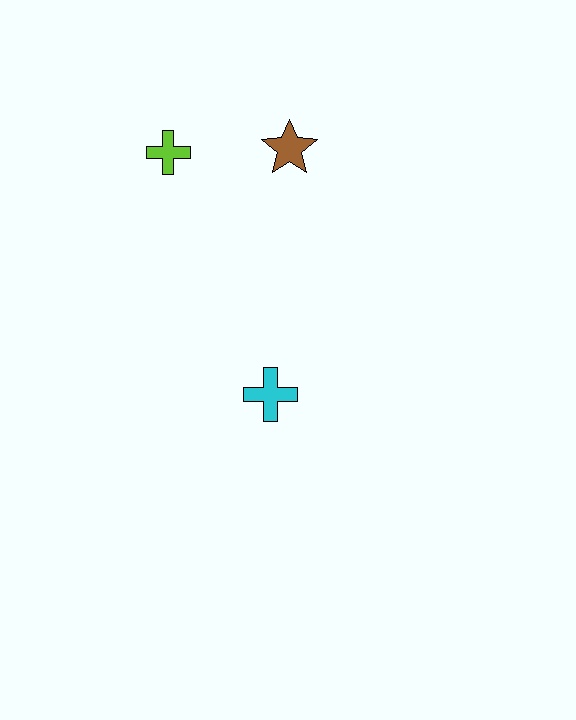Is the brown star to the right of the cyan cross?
Yes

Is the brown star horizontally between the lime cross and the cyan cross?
No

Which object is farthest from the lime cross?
The cyan cross is farthest from the lime cross.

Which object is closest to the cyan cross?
The brown star is closest to the cyan cross.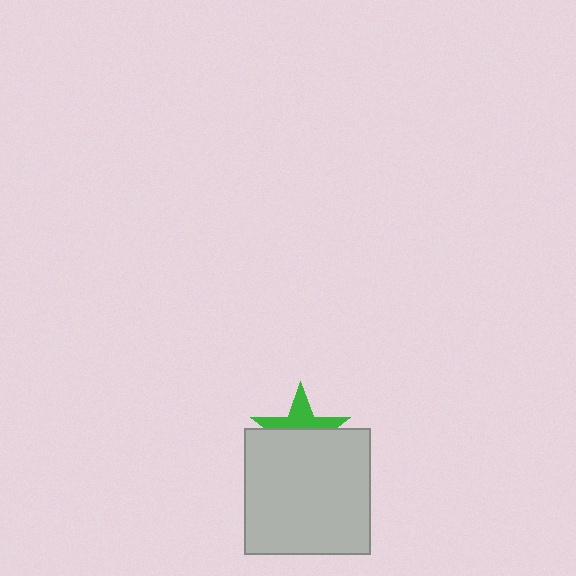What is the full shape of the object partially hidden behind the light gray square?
The partially hidden object is a green star.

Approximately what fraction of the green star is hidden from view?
Roughly 59% of the green star is hidden behind the light gray square.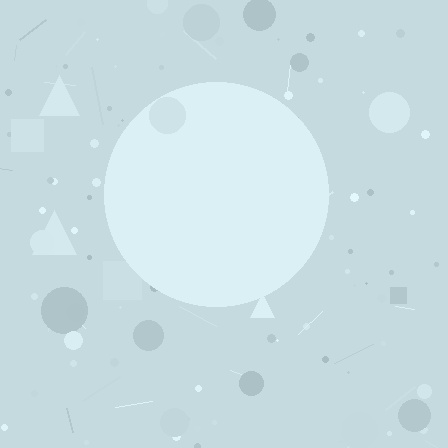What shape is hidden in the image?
A circle is hidden in the image.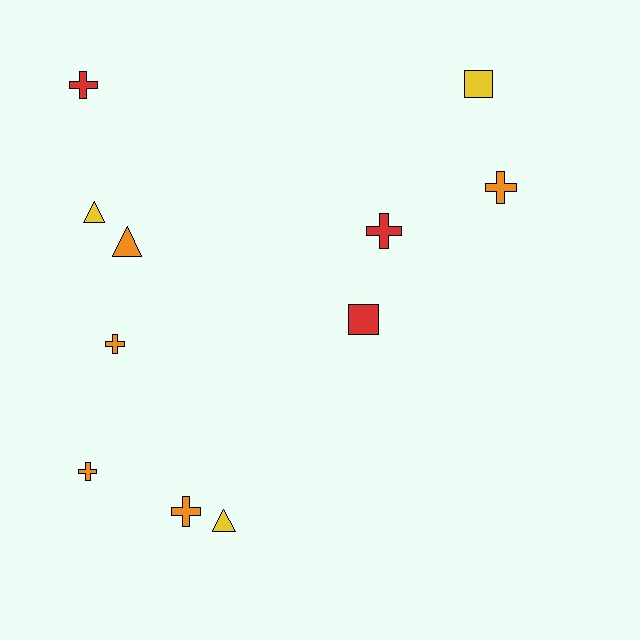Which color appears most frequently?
Orange, with 5 objects.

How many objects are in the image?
There are 11 objects.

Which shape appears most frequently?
Cross, with 6 objects.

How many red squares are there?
There is 1 red square.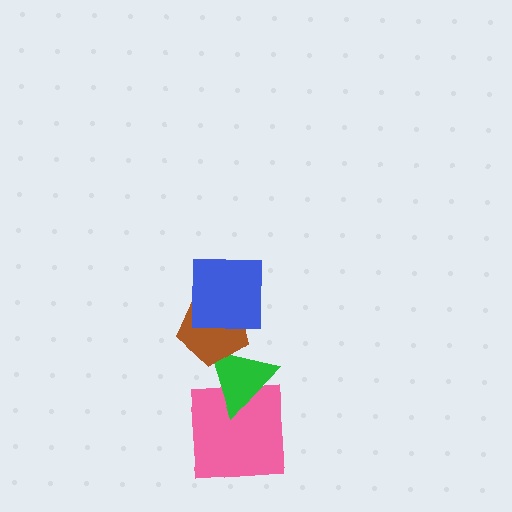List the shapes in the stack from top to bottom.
From top to bottom: the blue square, the brown pentagon, the green triangle, the pink square.